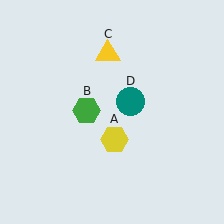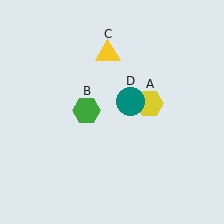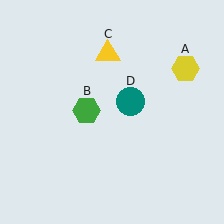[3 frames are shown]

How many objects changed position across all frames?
1 object changed position: yellow hexagon (object A).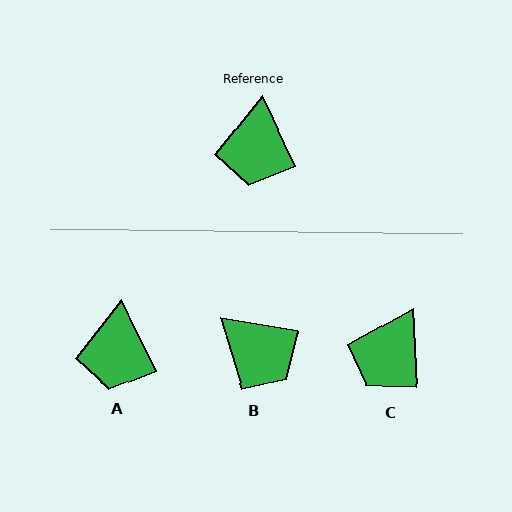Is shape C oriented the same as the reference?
No, it is off by about 23 degrees.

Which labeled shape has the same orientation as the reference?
A.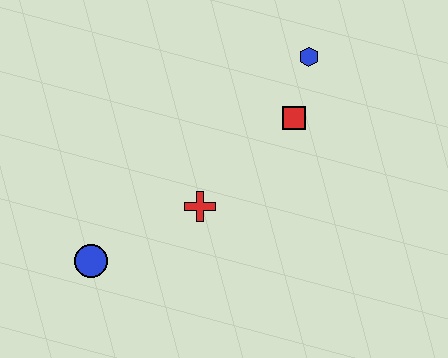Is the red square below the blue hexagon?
Yes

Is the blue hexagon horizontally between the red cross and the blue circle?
No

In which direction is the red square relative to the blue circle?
The red square is to the right of the blue circle.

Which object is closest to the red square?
The blue hexagon is closest to the red square.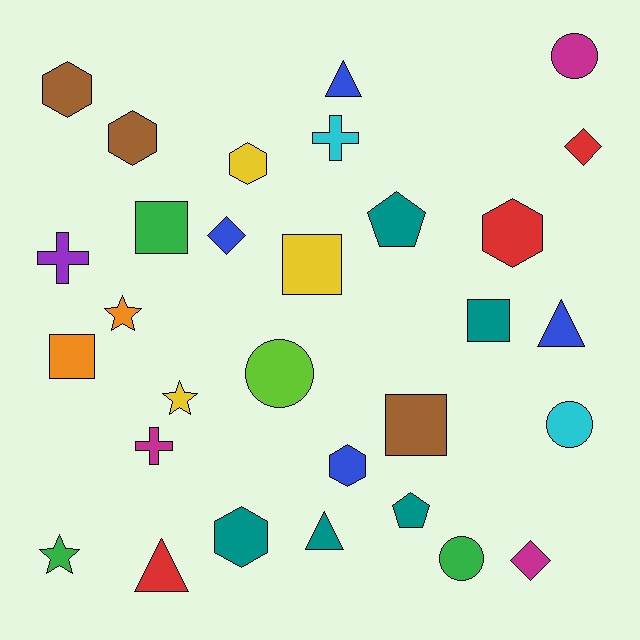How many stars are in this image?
There are 3 stars.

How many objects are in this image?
There are 30 objects.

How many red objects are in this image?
There are 3 red objects.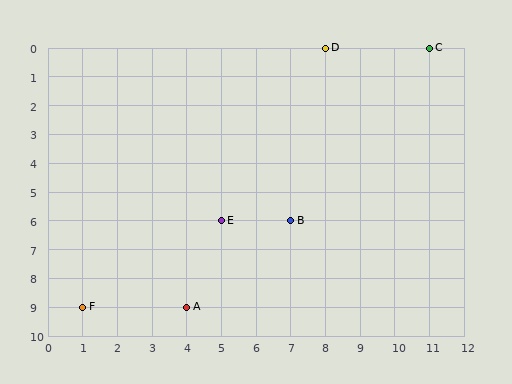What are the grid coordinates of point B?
Point B is at grid coordinates (7, 6).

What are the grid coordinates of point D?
Point D is at grid coordinates (8, 0).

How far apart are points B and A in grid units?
Points B and A are 3 columns and 3 rows apart (about 4.2 grid units diagonally).